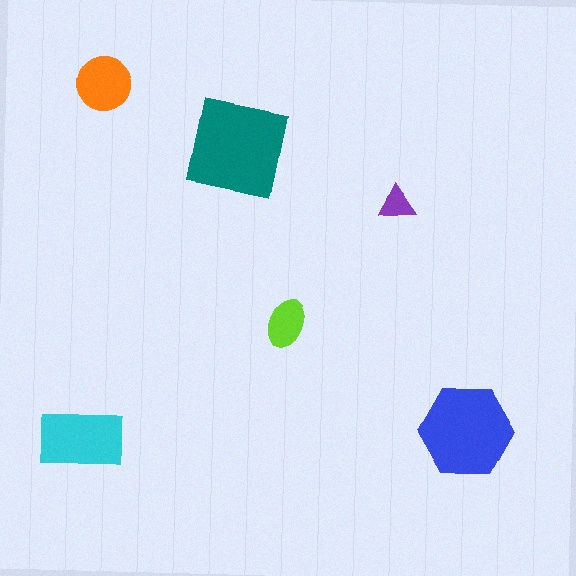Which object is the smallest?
The purple triangle.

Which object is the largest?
The teal square.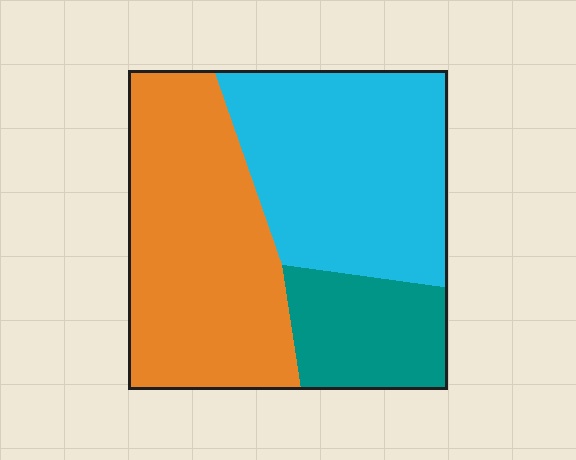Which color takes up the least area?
Teal, at roughly 15%.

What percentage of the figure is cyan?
Cyan takes up between a quarter and a half of the figure.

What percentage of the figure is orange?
Orange covers roughly 45% of the figure.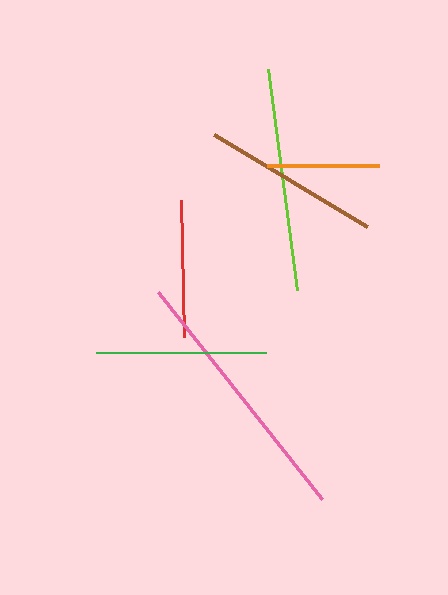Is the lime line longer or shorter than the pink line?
The pink line is longer than the lime line.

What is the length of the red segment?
The red segment is approximately 137 pixels long.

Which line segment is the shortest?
The orange line is the shortest at approximately 112 pixels.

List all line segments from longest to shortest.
From longest to shortest: pink, lime, brown, green, red, orange.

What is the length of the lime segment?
The lime segment is approximately 223 pixels long.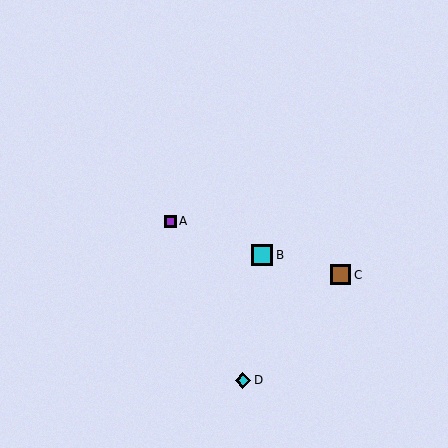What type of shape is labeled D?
Shape D is a cyan diamond.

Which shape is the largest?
The cyan square (labeled B) is the largest.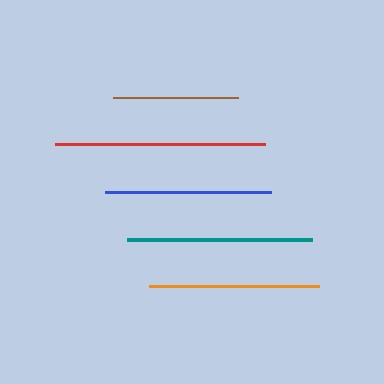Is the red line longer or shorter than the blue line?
The red line is longer than the blue line.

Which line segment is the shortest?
The brown line is the shortest at approximately 124 pixels.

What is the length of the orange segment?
The orange segment is approximately 171 pixels long.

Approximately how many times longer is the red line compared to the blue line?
The red line is approximately 1.3 times the length of the blue line.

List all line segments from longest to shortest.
From longest to shortest: red, teal, orange, blue, brown.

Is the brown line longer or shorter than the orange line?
The orange line is longer than the brown line.